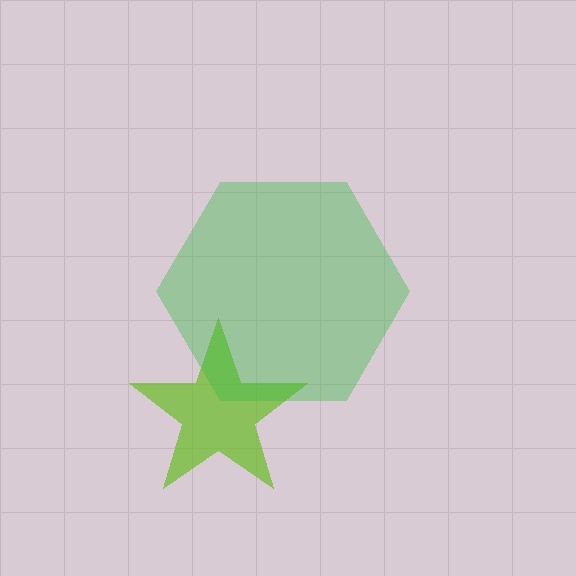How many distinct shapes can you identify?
There are 2 distinct shapes: a lime star, a green hexagon.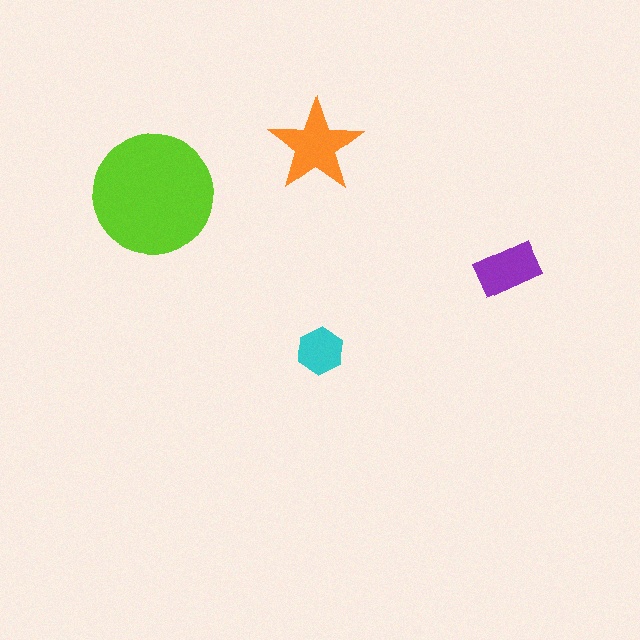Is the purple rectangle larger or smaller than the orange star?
Smaller.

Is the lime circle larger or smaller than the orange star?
Larger.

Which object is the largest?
The lime circle.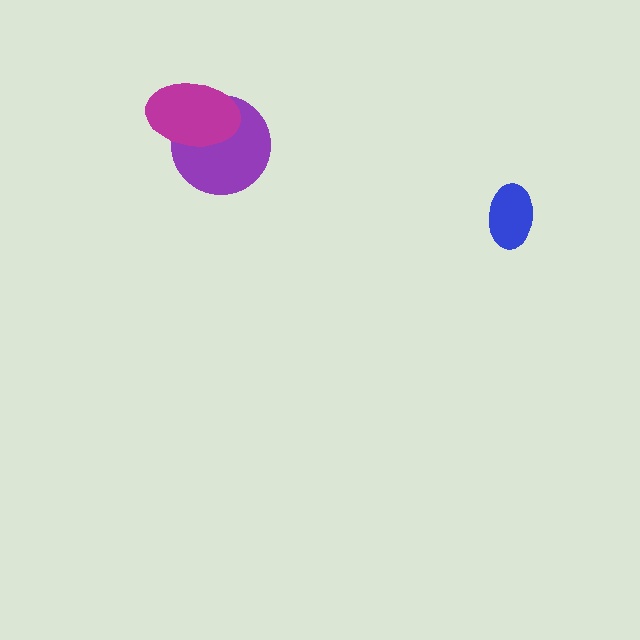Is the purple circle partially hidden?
Yes, it is partially covered by another shape.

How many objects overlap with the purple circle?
1 object overlaps with the purple circle.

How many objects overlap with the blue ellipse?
0 objects overlap with the blue ellipse.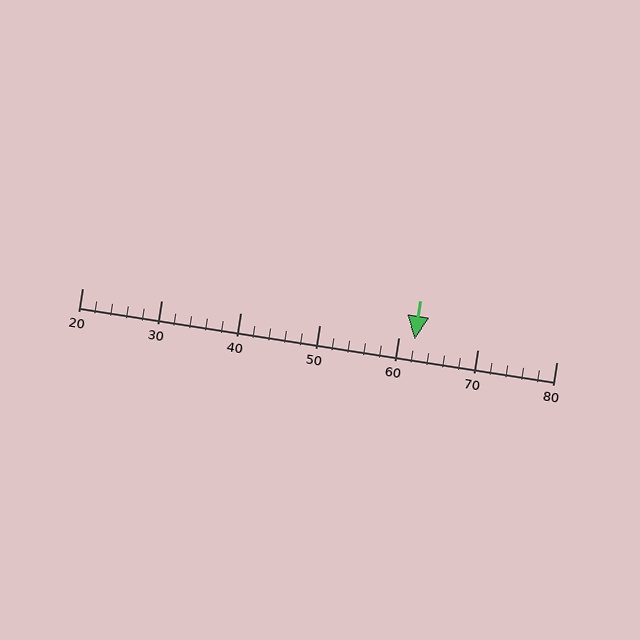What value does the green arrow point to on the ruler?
The green arrow points to approximately 62.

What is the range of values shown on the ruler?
The ruler shows values from 20 to 80.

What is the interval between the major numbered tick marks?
The major tick marks are spaced 10 units apart.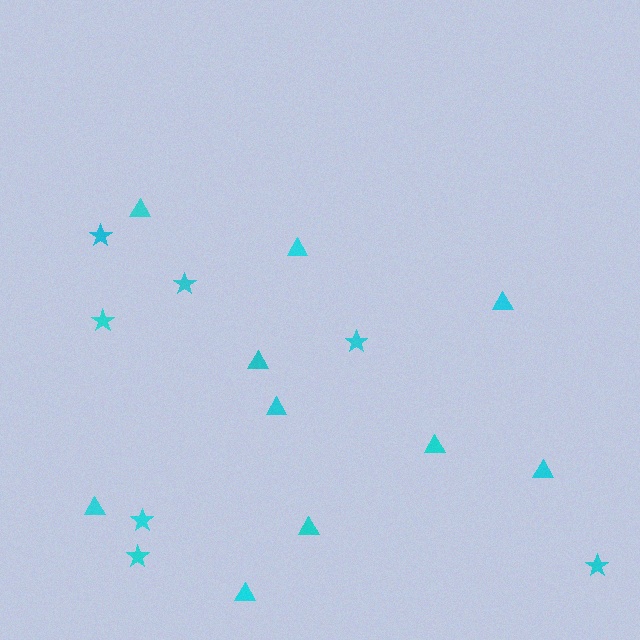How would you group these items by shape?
There are 2 groups: one group of triangles (10) and one group of stars (7).